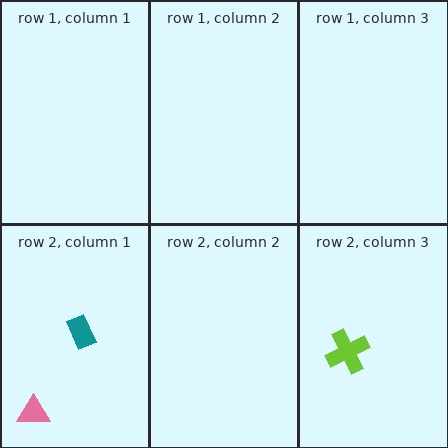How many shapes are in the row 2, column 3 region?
1.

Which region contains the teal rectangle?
The row 2, column 1 region.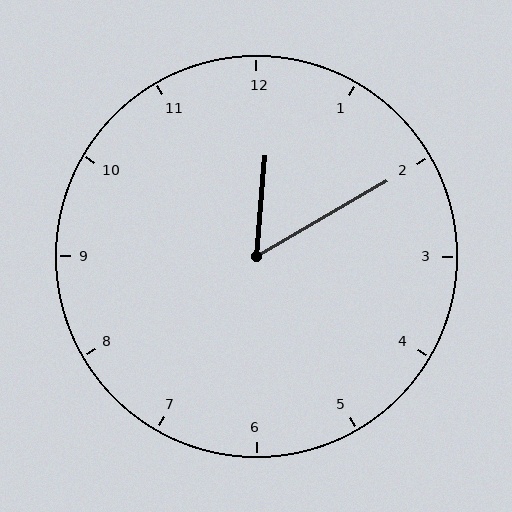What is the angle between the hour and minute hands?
Approximately 55 degrees.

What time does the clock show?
12:10.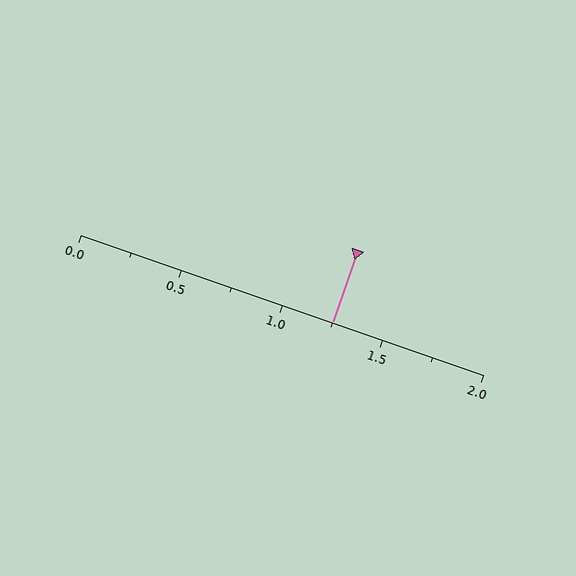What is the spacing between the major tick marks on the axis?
The major ticks are spaced 0.5 apart.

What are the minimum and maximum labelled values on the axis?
The axis runs from 0.0 to 2.0.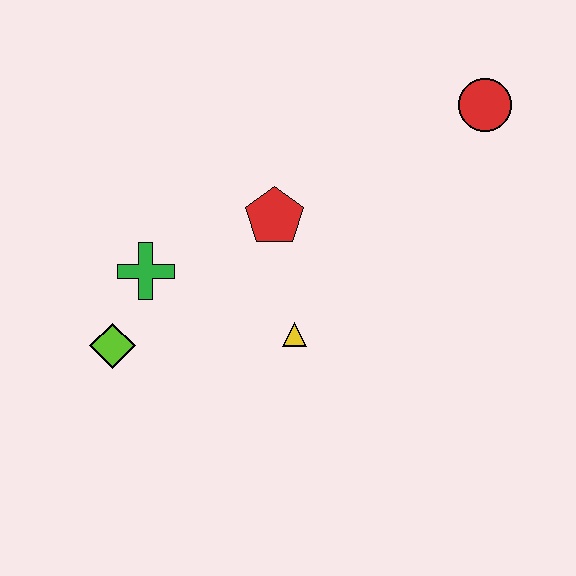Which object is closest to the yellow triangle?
The red pentagon is closest to the yellow triangle.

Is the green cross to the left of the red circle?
Yes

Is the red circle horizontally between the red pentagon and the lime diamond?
No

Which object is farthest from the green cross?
The red circle is farthest from the green cross.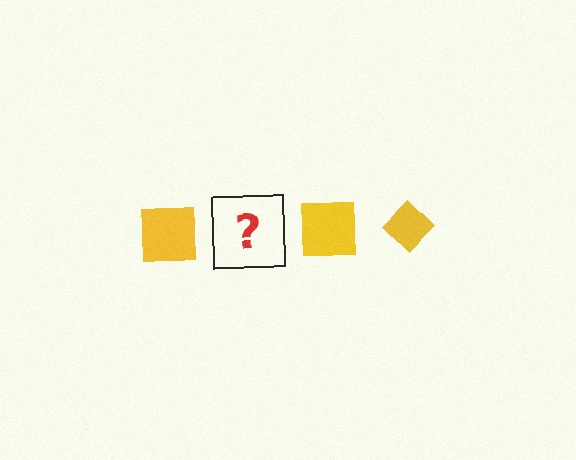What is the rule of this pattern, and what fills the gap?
The rule is that the pattern cycles through square, diamond shapes in yellow. The gap should be filled with a yellow diamond.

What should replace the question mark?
The question mark should be replaced with a yellow diamond.